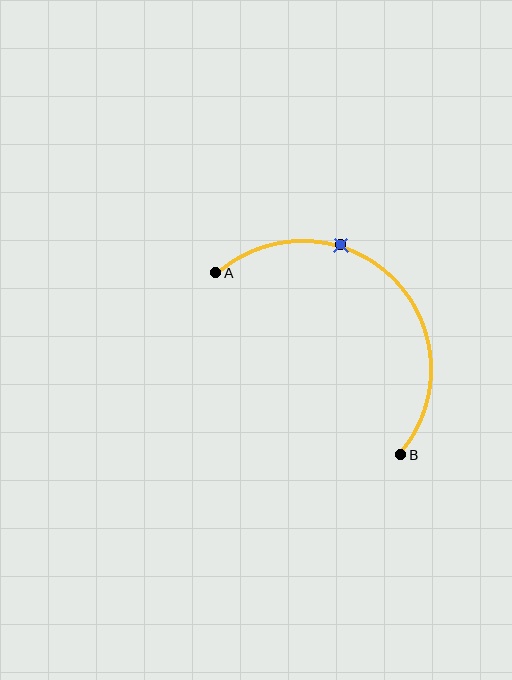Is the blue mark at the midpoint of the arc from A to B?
No. The blue mark lies on the arc but is closer to endpoint A. The arc midpoint would be at the point on the curve equidistant along the arc from both A and B.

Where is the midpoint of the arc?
The arc midpoint is the point on the curve farthest from the straight line joining A and B. It sits above and to the right of that line.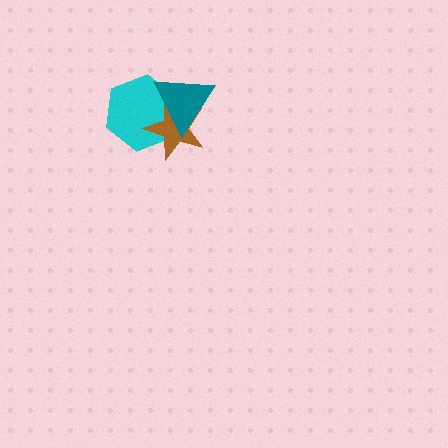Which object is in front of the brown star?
The teal triangle is in front of the brown star.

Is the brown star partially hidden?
Yes, it is partially covered by another shape.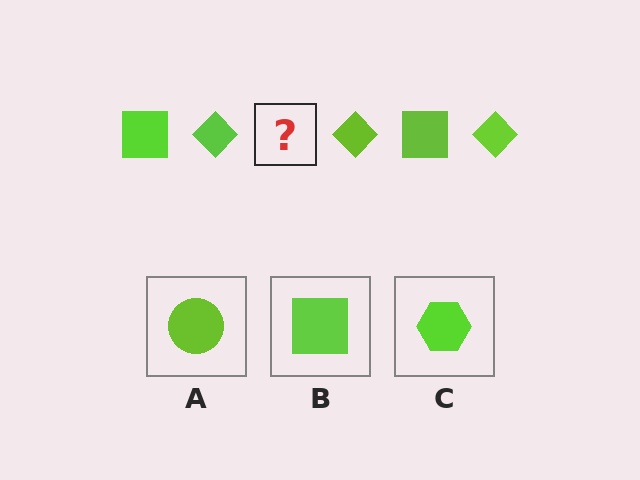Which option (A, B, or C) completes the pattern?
B.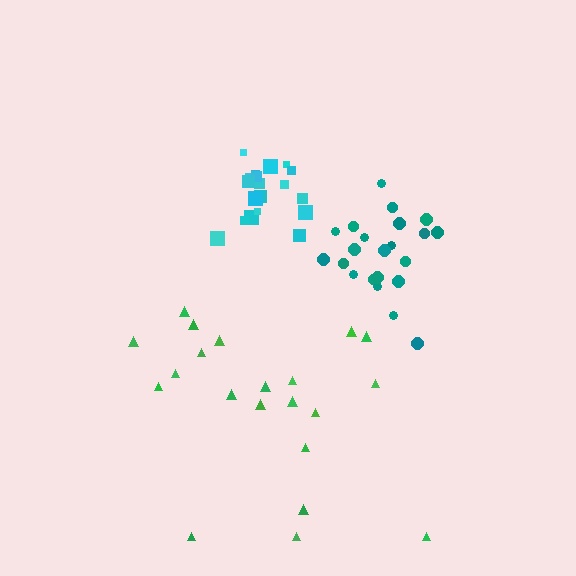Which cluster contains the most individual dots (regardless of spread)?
Teal (22).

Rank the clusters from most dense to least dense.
cyan, teal, green.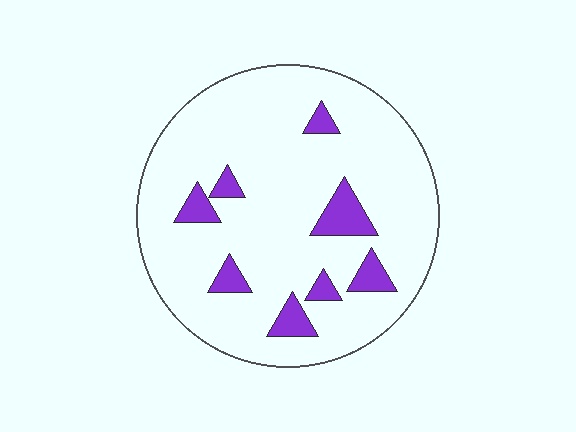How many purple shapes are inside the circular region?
8.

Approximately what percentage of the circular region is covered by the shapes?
Approximately 10%.